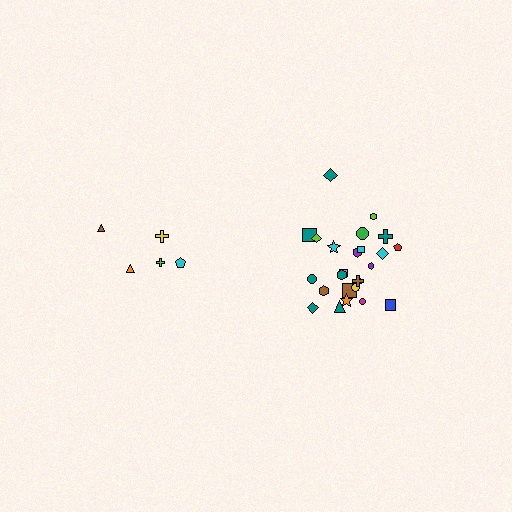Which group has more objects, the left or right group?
The right group.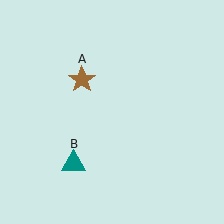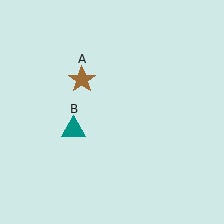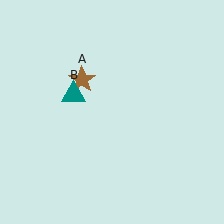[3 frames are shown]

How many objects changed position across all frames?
1 object changed position: teal triangle (object B).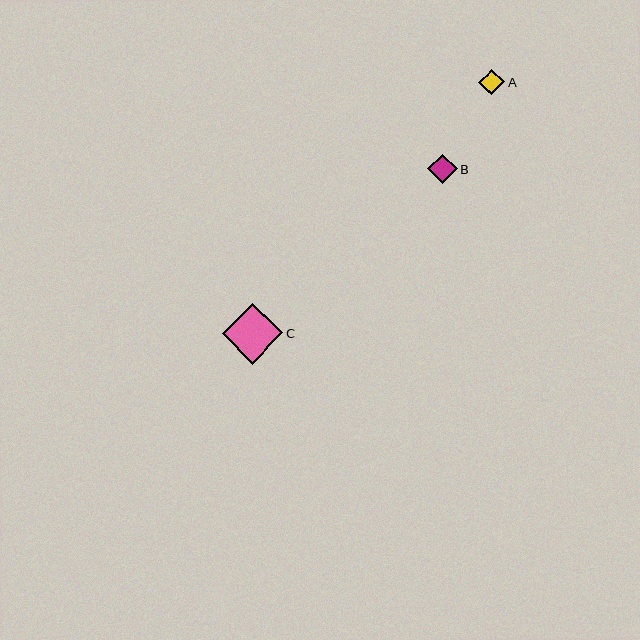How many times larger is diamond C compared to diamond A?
Diamond C is approximately 2.4 times the size of diamond A.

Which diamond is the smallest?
Diamond A is the smallest with a size of approximately 26 pixels.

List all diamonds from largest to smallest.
From largest to smallest: C, B, A.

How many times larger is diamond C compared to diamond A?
Diamond C is approximately 2.4 times the size of diamond A.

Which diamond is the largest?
Diamond C is the largest with a size of approximately 61 pixels.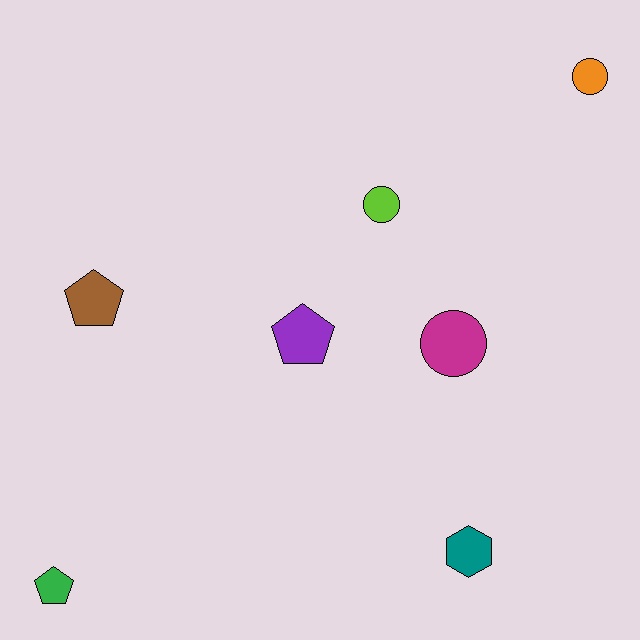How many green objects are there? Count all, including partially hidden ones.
There is 1 green object.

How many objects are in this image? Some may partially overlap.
There are 7 objects.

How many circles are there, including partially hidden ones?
There are 3 circles.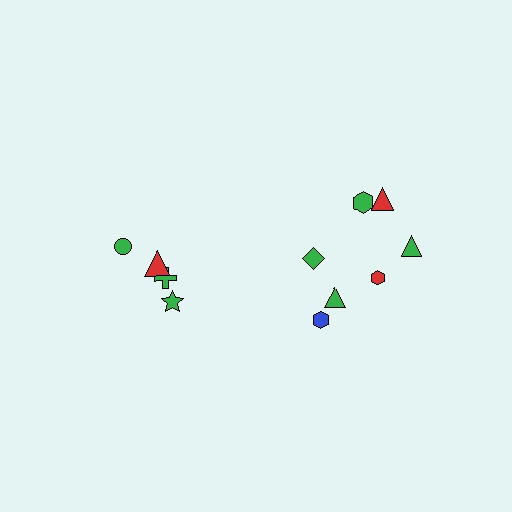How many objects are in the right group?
There are 7 objects.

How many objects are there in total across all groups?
There are 11 objects.